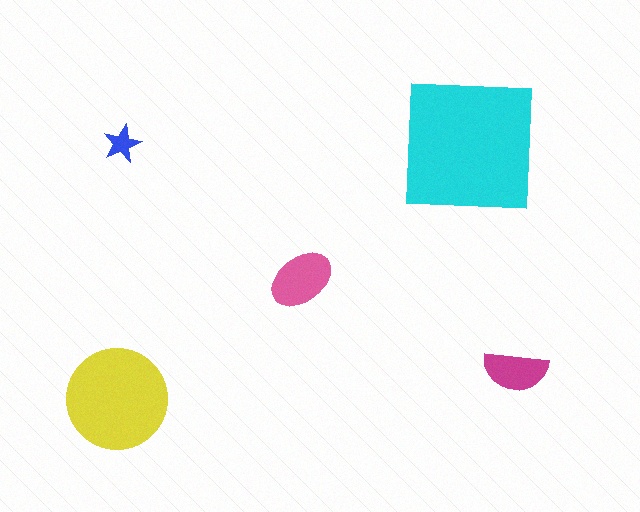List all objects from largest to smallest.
The cyan square, the yellow circle, the pink ellipse, the magenta semicircle, the blue star.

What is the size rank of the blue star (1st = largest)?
5th.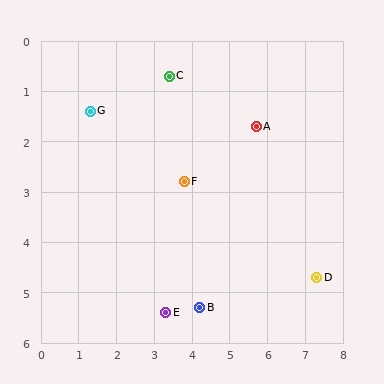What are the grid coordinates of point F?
Point F is at approximately (3.8, 2.8).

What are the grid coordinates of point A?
Point A is at approximately (5.7, 1.7).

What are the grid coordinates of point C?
Point C is at approximately (3.4, 0.7).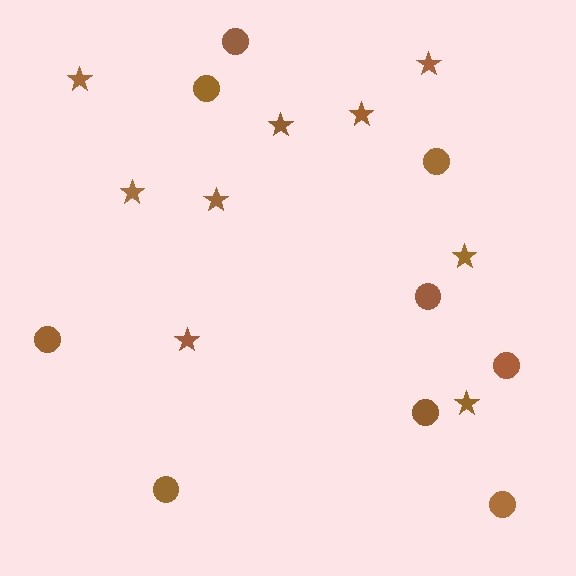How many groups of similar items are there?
There are 2 groups: one group of circles (9) and one group of stars (9).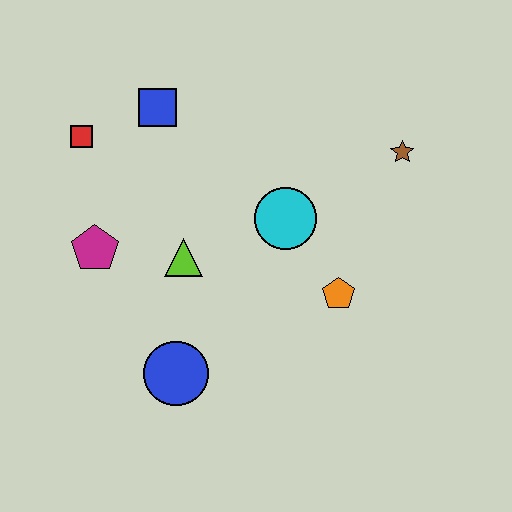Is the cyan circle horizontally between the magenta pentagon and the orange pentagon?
Yes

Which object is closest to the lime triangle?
The magenta pentagon is closest to the lime triangle.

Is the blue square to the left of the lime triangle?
Yes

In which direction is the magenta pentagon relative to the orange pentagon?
The magenta pentagon is to the left of the orange pentagon.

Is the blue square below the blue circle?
No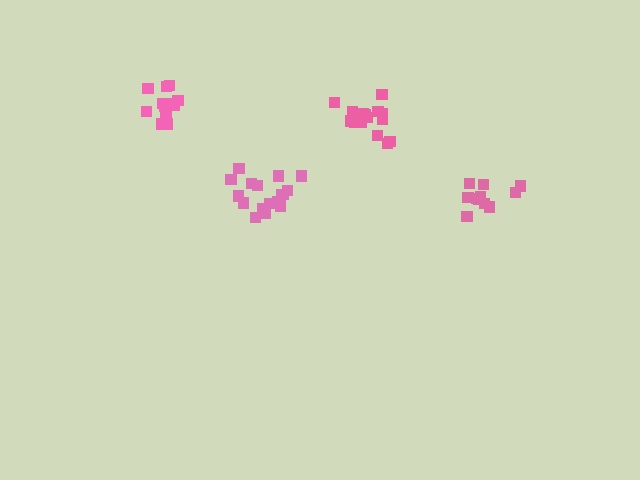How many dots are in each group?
Group 1: 12 dots, Group 2: 16 dots, Group 3: 12 dots, Group 4: 17 dots (57 total).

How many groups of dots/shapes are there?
There are 4 groups.